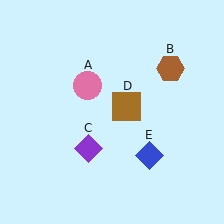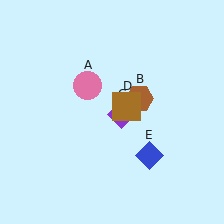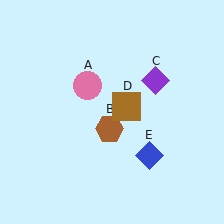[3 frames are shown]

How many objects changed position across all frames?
2 objects changed position: brown hexagon (object B), purple diamond (object C).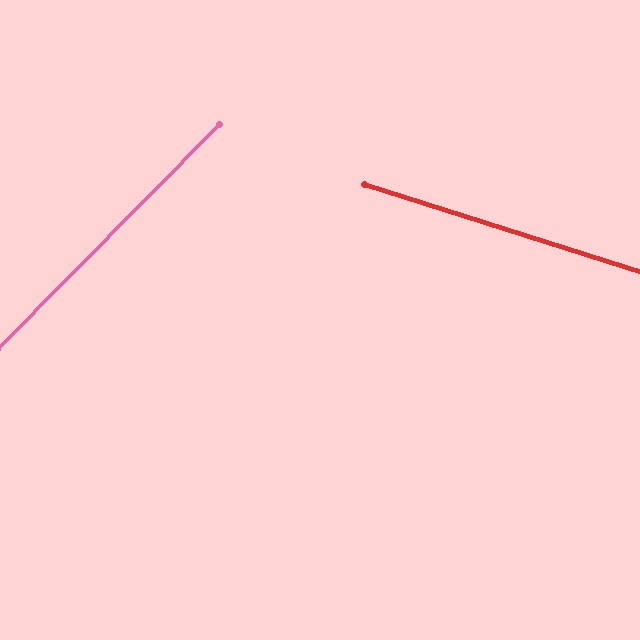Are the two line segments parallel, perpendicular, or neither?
Neither parallel nor perpendicular — they differ by about 63°.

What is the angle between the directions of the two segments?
Approximately 63 degrees.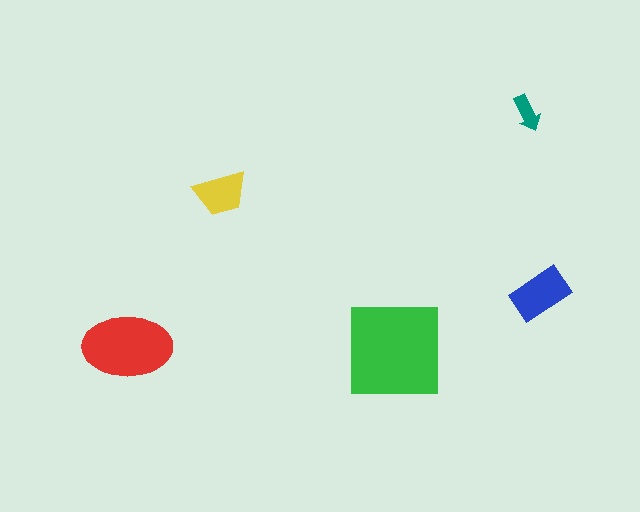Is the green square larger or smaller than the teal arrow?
Larger.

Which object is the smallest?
The teal arrow.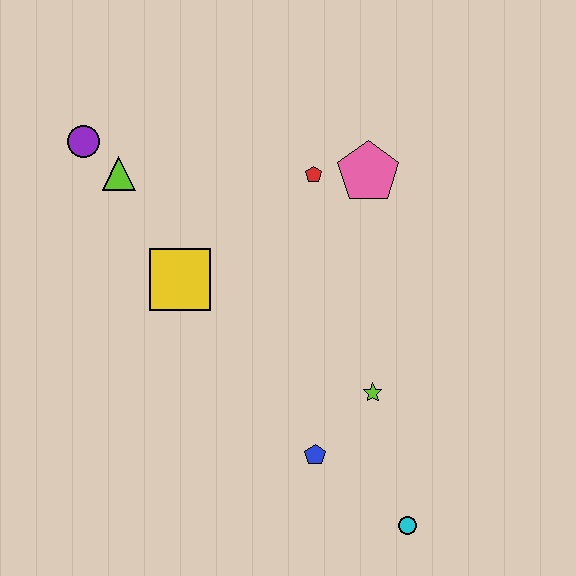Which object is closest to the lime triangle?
The purple circle is closest to the lime triangle.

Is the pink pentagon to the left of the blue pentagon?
No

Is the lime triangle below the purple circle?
Yes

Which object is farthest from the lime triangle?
The cyan circle is farthest from the lime triangle.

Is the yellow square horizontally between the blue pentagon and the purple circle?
Yes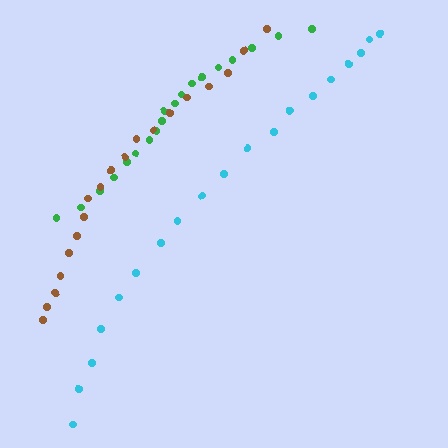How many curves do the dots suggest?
There are 3 distinct paths.